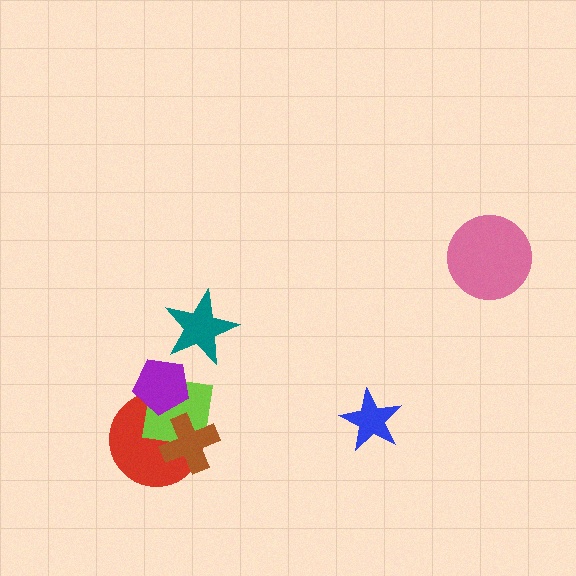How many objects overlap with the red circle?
3 objects overlap with the red circle.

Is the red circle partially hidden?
Yes, it is partially covered by another shape.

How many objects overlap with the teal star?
0 objects overlap with the teal star.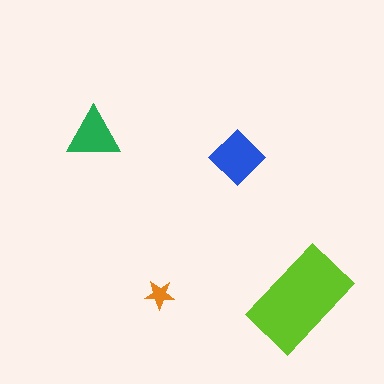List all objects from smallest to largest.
The orange star, the green triangle, the blue diamond, the lime rectangle.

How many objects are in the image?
There are 4 objects in the image.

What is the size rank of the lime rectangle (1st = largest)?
1st.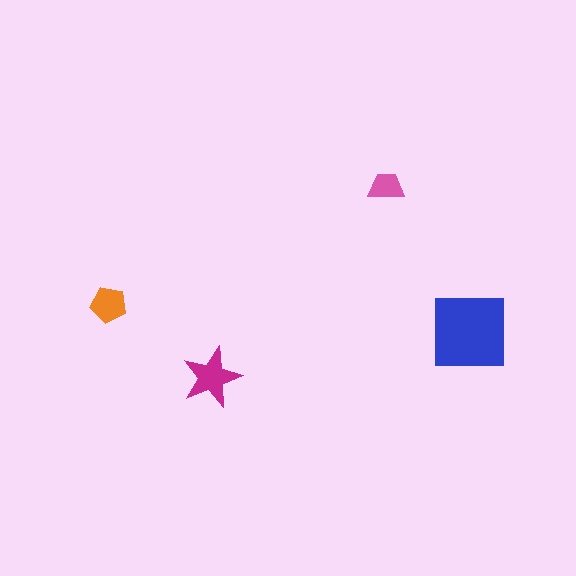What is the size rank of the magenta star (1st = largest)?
2nd.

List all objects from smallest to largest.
The pink trapezoid, the orange pentagon, the magenta star, the blue square.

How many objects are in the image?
There are 4 objects in the image.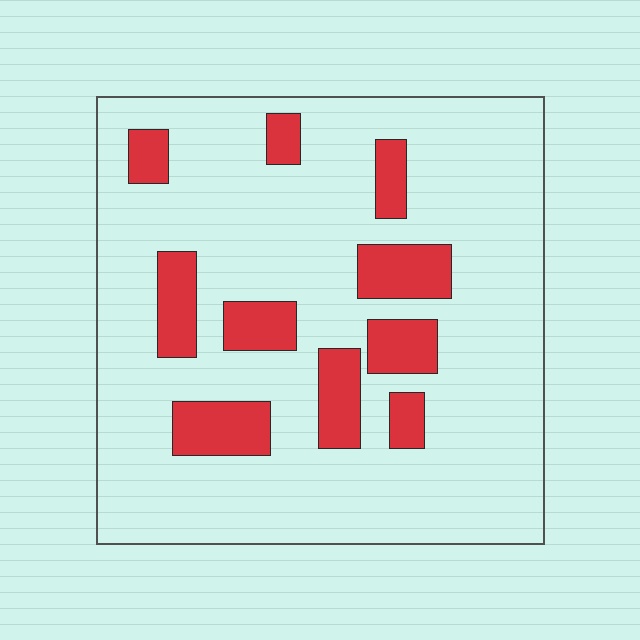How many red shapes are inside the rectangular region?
10.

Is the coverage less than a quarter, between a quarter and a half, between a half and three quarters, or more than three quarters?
Less than a quarter.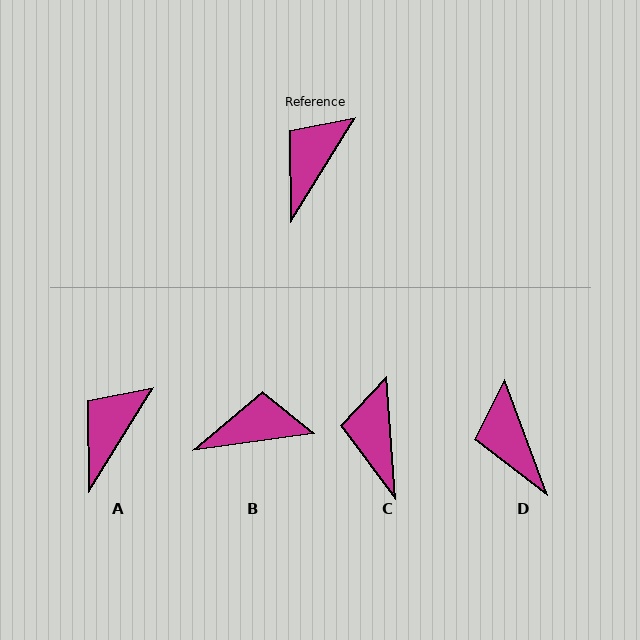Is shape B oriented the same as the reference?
No, it is off by about 50 degrees.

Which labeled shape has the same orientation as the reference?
A.